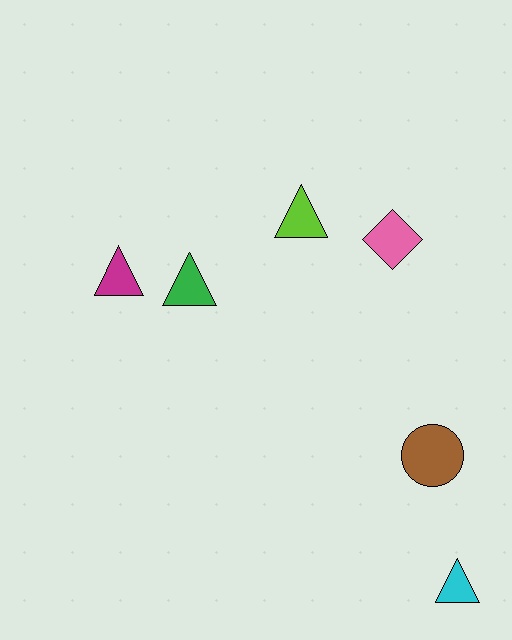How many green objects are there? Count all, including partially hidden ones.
There is 1 green object.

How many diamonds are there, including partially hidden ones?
There is 1 diamond.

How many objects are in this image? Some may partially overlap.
There are 6 objects.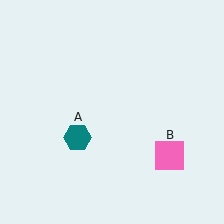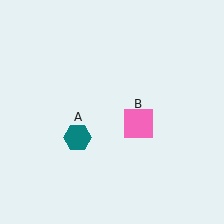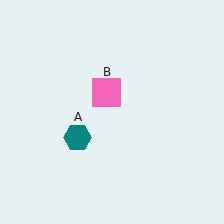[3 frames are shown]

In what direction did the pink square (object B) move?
The pink square (object B) moved up and to the left.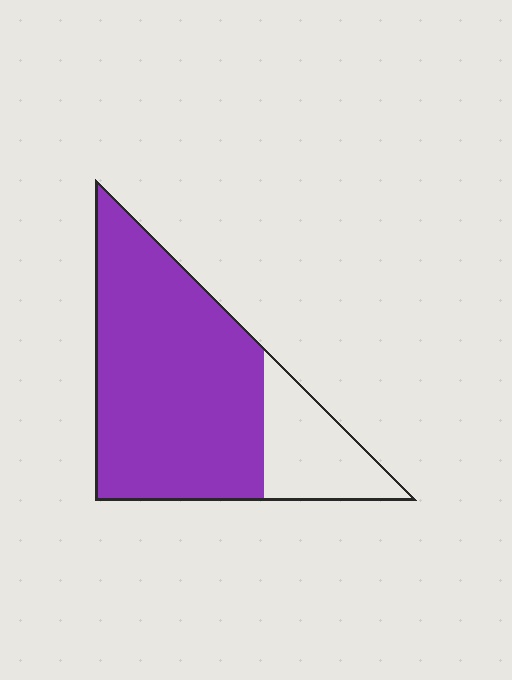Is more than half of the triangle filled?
Yes.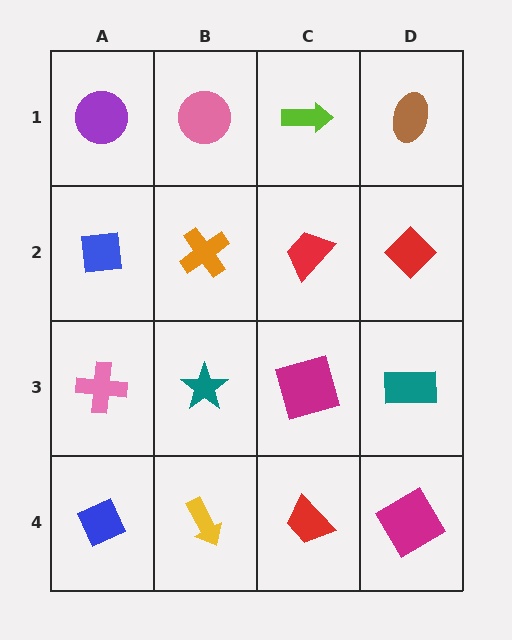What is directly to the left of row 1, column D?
A lime arrow.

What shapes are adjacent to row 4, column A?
A pink cross (row 3, column A), a yellow arrow (row 4, column B).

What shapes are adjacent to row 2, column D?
A brown ellipse (row 1, column D), a teal rectangle (row 3, column D), a red trapezoid (row 2, column C).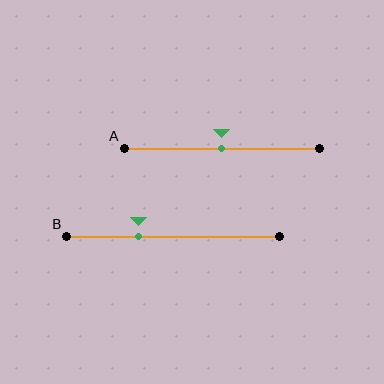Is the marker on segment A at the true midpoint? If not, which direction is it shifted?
Yes, the marker on segment A is at the true midpoint.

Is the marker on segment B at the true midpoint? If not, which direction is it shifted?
No, the marker on segment B is shifted to the left by about 16% of the segment length.